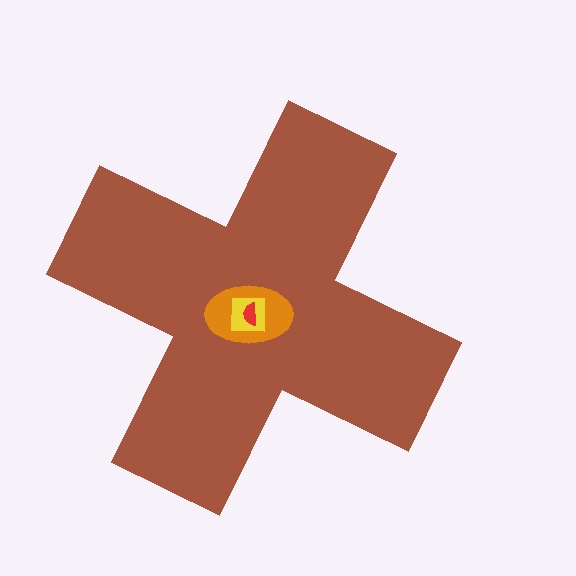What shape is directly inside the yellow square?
The red semicircle.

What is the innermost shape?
The red semicircle.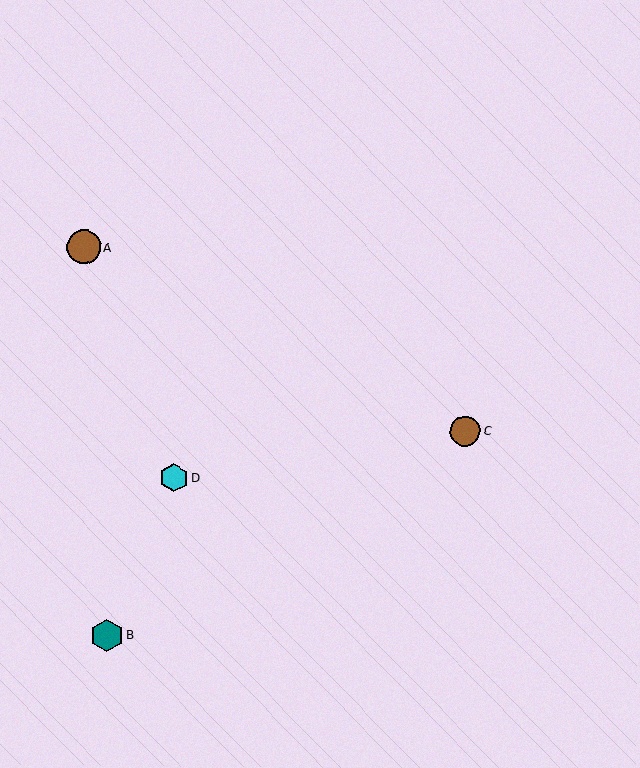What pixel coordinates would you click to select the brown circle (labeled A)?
Click at (84, 247) to select the brown circle A.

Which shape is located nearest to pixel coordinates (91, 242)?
The brown circle (labeled A) at (84, 247) is nearest to that location.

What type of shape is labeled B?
Shape B is a teal hexagon.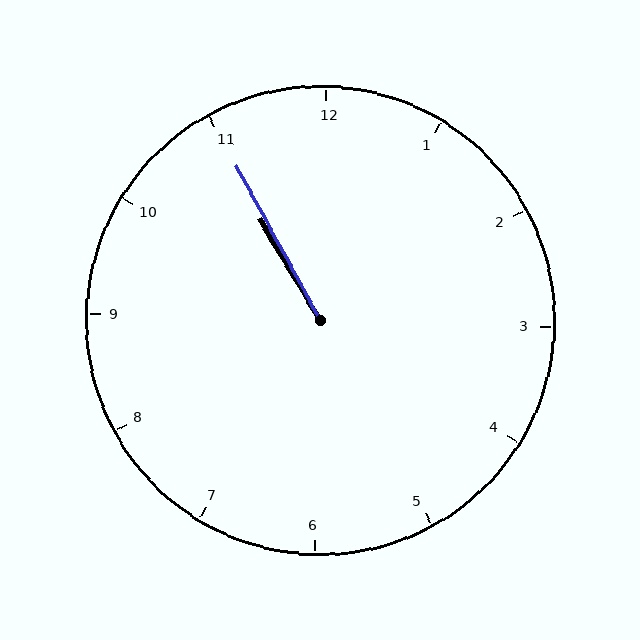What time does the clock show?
10:55.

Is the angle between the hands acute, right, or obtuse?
It is acute.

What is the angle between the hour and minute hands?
Approximately 2 degrees.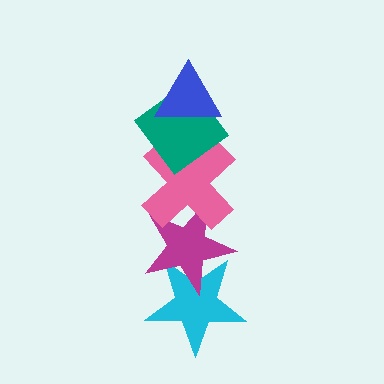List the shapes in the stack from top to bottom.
From top to bottom: the blue triangle, the teal diamond, the pink cross, the magenta star, the cyan star.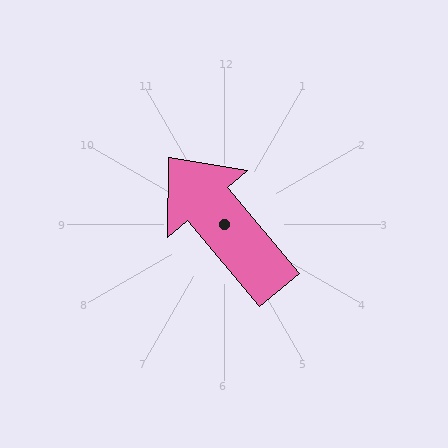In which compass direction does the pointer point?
Northwest.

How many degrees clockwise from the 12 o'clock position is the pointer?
Approximately 320 degrees.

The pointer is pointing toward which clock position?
Roughly 11 o'clock.